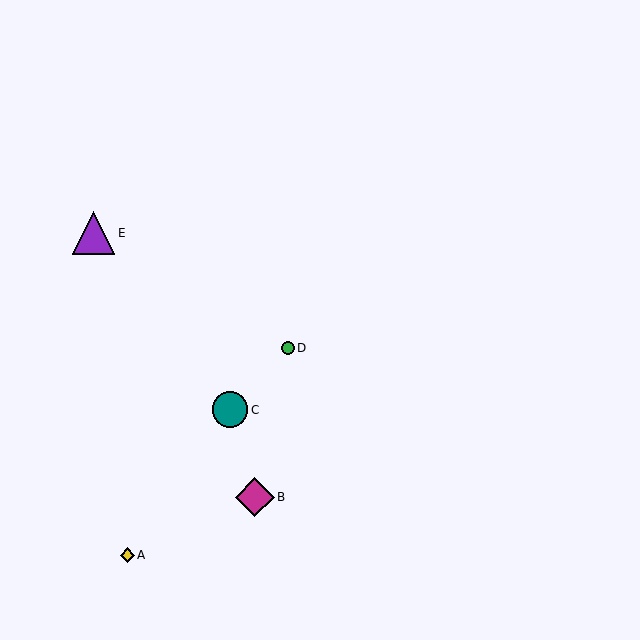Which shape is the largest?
The purple triangle (labeled E) is the largest.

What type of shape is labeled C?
Shape C is a teal circle.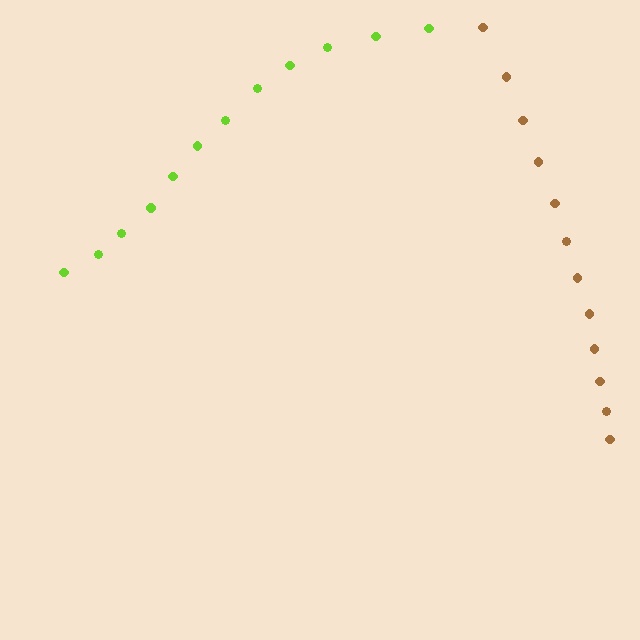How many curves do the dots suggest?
There are 2 distinct paths.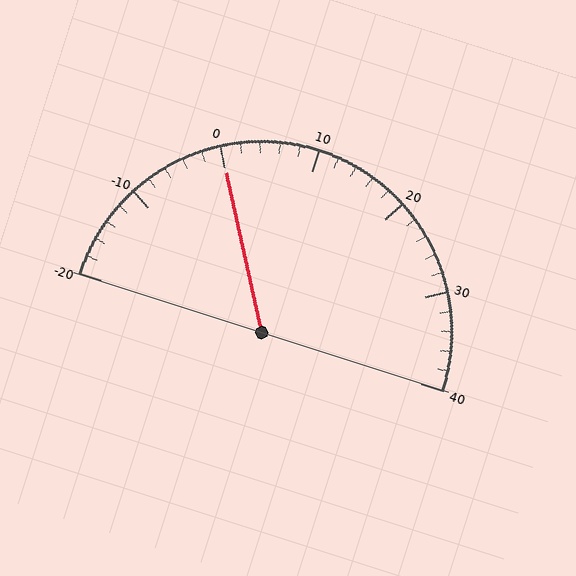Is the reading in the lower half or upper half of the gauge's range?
The reading is in the lower half of the range (-20 to 40).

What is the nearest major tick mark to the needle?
The nearest major tick mark is 0.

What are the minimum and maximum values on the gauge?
The gauge ranges from -20 to 40.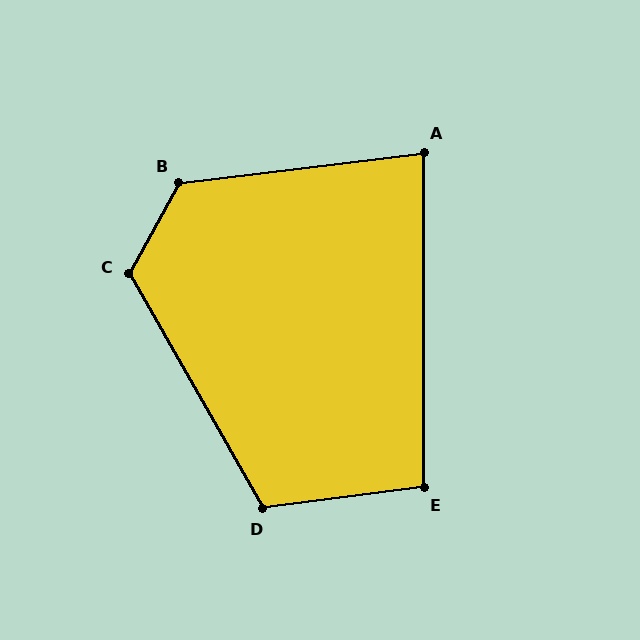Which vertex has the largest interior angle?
B, at approximately 126 degrees.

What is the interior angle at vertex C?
Approximately 121 degrees (obtuse).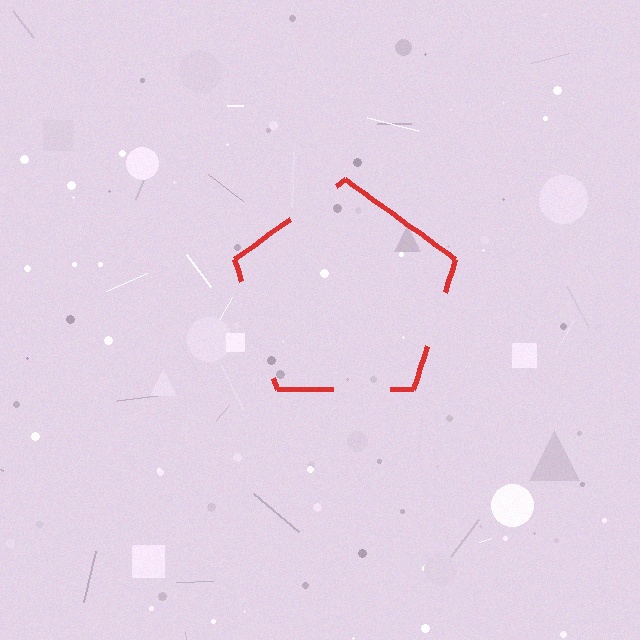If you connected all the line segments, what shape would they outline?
They would outline a pentagon.